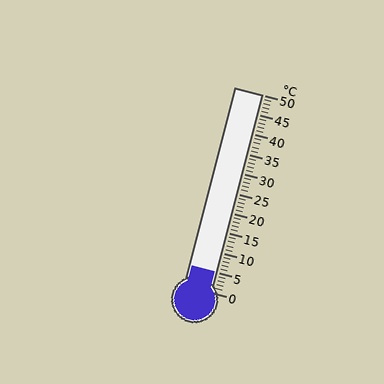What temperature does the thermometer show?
The thermometer shows approximately 5°C.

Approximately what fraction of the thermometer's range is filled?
The thermometer is filled to approximately 10% of its range.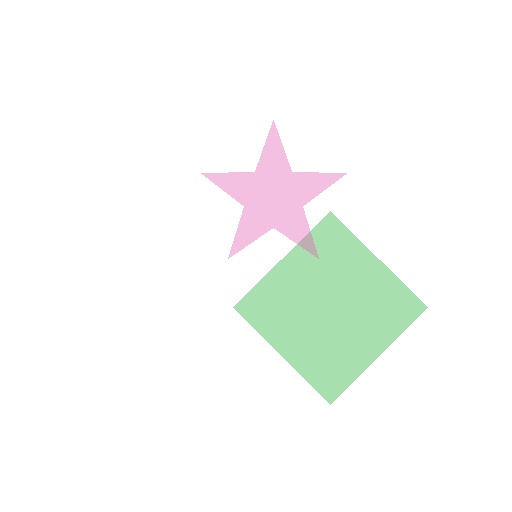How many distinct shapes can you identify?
There are 2 distinct shapes: a green diamond, a pink star.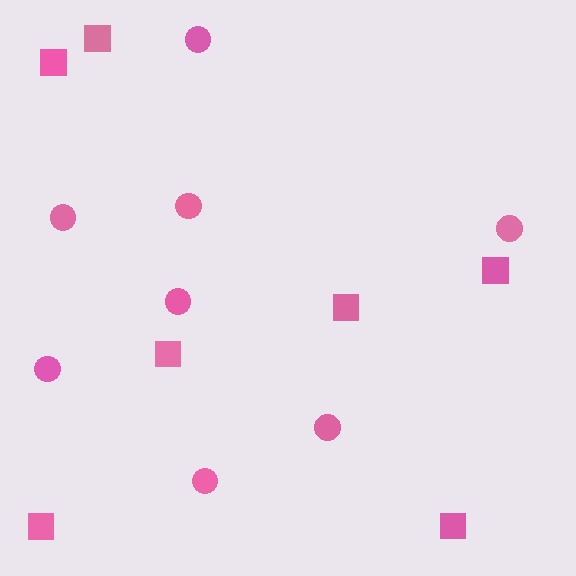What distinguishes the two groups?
There are 2 groups: one group of squares (7) and one group of circles (8).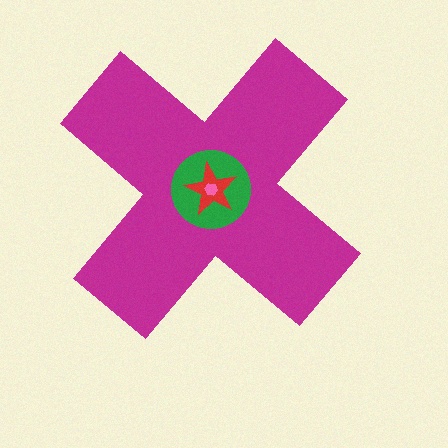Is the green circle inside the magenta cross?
Yes.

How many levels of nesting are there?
4.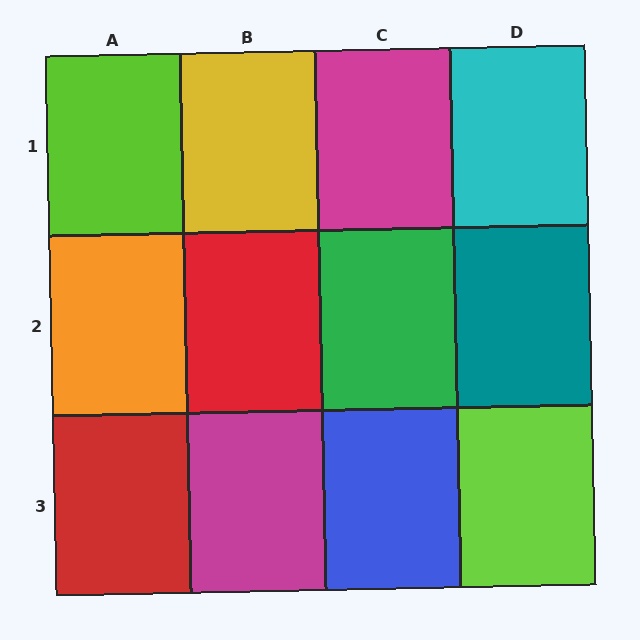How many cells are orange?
1 cell is orange.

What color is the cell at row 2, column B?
Red.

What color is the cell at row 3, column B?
Magenta.